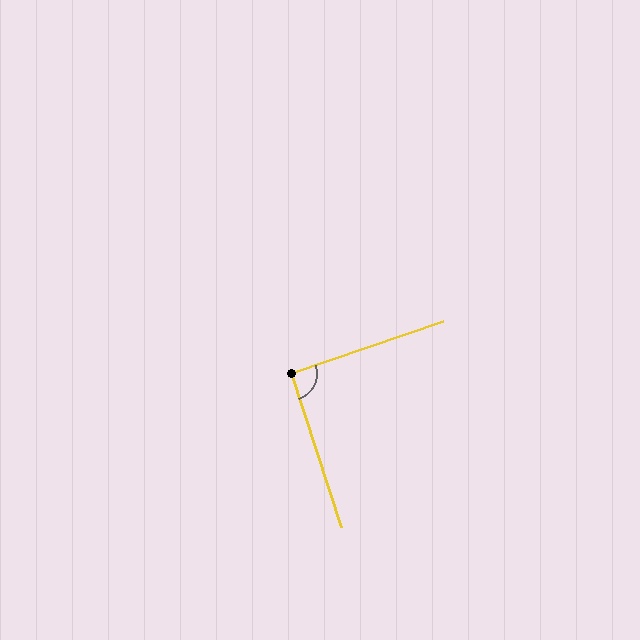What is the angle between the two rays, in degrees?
Approximately 91 degrees.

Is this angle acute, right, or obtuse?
It is approximately a right angle.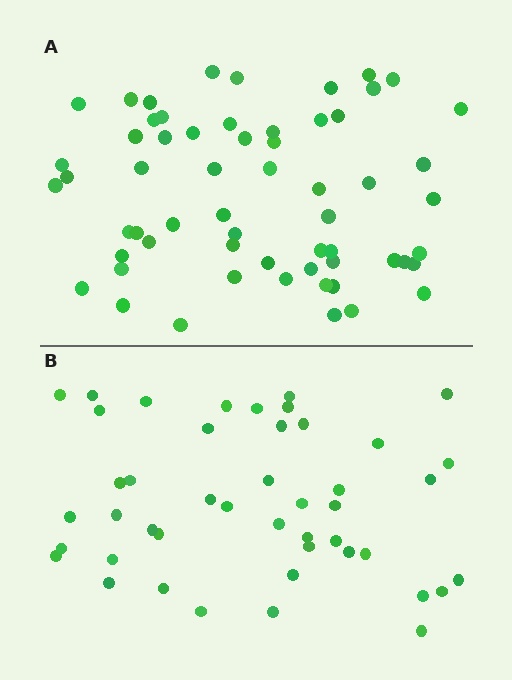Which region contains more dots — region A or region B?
Region A (the top region) has more dots.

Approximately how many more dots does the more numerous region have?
Region A has approximately 15 more dots than region B.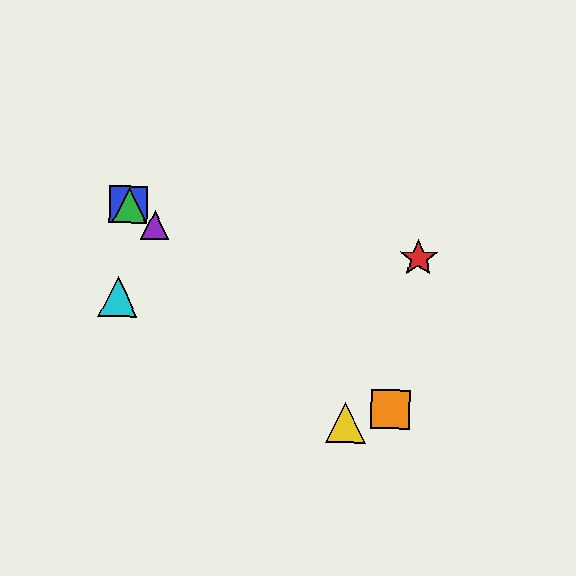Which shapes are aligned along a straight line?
The blue square, the green triangle, the purple triangle, the orange square are aligned along a straight line.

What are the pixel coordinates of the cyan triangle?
The cyan triangle is at (118, 297).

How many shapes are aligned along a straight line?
4 shapes (the blue square, the green triangle, the purple triangle, the orange square) are aligned along a straight line.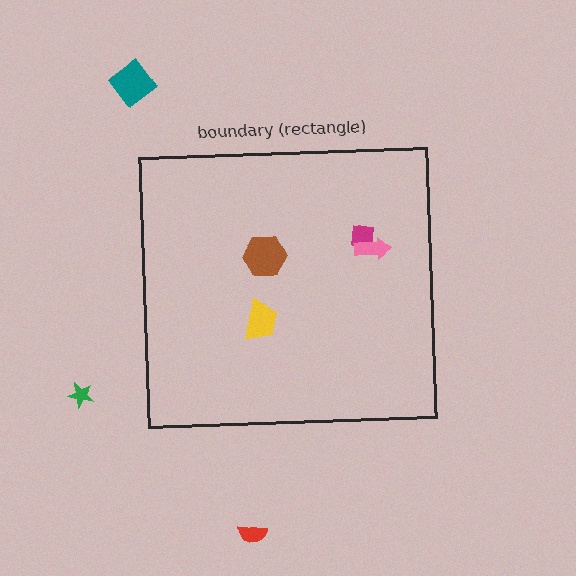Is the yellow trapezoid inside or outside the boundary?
Inside.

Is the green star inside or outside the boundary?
Outside.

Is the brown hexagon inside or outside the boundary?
Inside.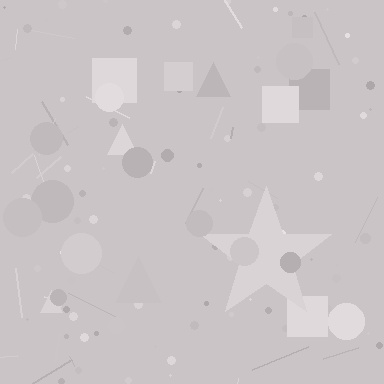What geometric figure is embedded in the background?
A star is embedded in the background.